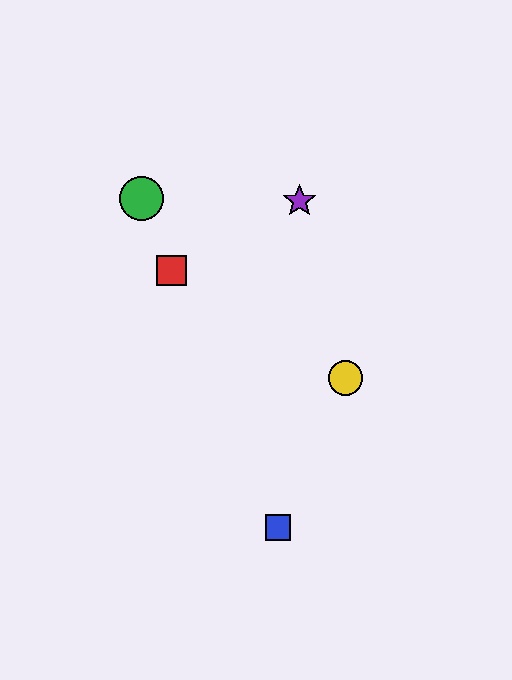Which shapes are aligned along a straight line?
The red square, the blue square, the green circle are aligned along a straight line.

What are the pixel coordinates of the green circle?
The green circle is at (142, 199).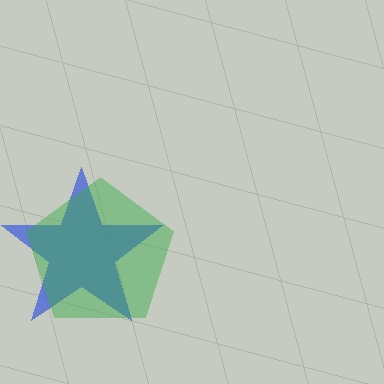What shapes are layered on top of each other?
The layered shapes are: a blue star, a green pentagon.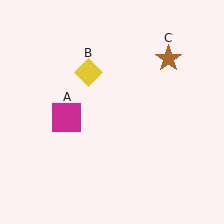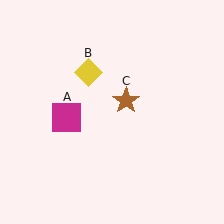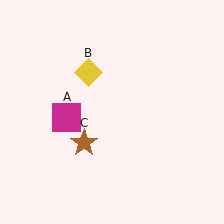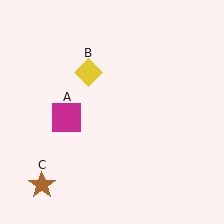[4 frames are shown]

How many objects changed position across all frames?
1 object changed position: brown star (object C).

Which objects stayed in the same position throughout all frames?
Magenta square (object A) and yellow diamond (object B) remained stationary.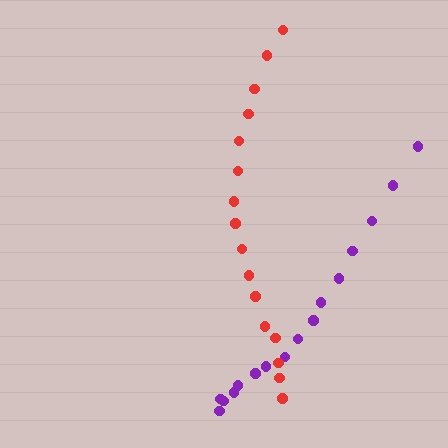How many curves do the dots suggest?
There are 2 distinct paths.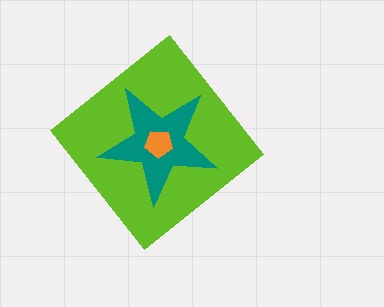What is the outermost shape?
The lime diamond.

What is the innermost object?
The orange pentagon.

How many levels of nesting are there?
3.